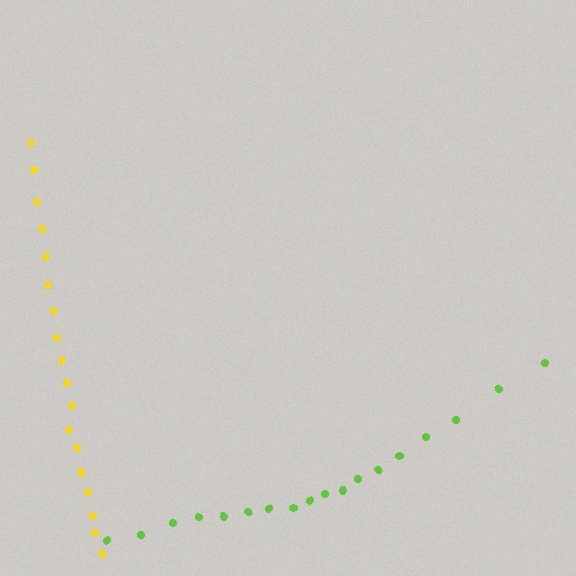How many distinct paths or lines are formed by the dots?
There are 2 distinct paths.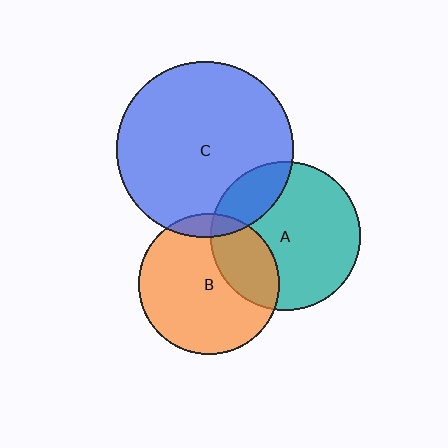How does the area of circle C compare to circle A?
Approximately 1.4 times.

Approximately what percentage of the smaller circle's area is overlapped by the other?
Approximately 20%.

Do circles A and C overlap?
Yes.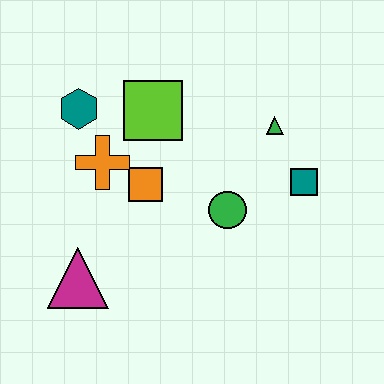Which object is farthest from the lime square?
The magenta triangle is farthest from the lime square.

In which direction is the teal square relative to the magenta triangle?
The teal square is to the right of the magenta triangle.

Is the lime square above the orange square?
Yes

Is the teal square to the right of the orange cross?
Yes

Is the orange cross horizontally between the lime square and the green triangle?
No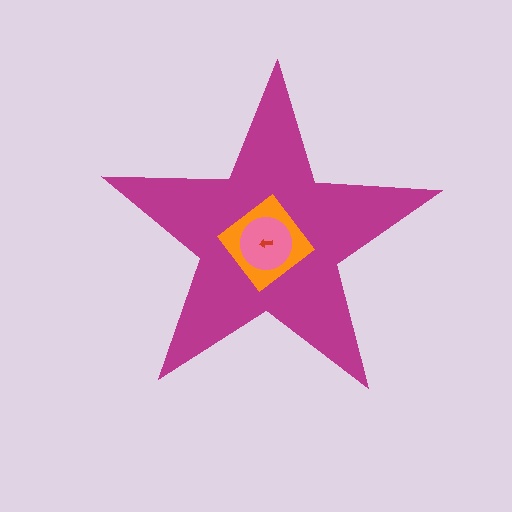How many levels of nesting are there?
4.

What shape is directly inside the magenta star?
The orange diamond.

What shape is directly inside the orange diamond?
The pink circle.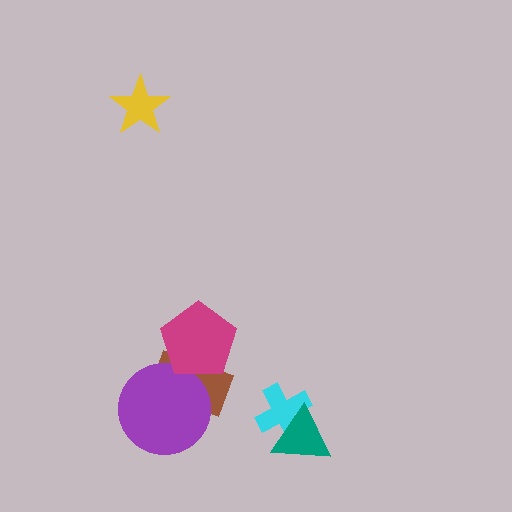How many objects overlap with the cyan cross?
1 object overlaps with the cyan cross.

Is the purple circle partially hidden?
Yes, it is partially covered by another shape.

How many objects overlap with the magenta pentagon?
2 objects overlap with the magenta pentagon.